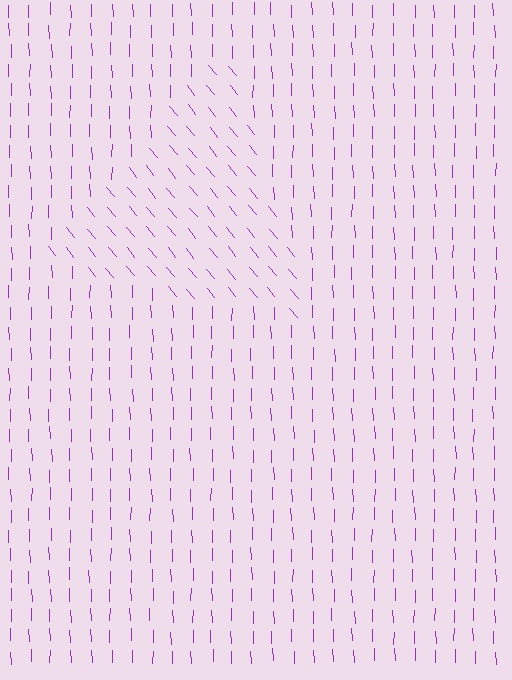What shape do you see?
I see a triangle.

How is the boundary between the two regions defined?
The boundary is defined purely by a change in line orientation (approximately 38 degrees difference). All lines are the same color and thickness.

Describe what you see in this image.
The image is filled with small purple line segments. A triangle region in the image has lines oriented differently from the surrounding lines, creating a visible texture boundary.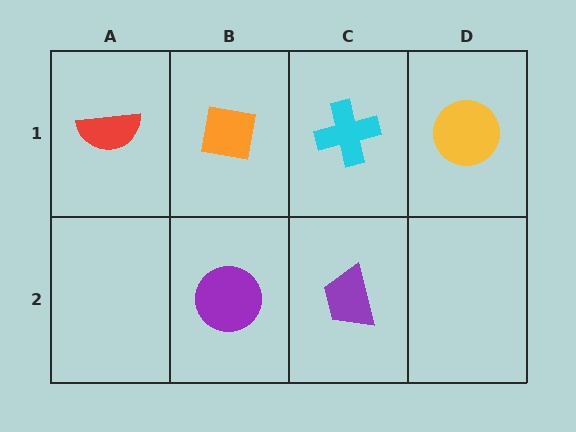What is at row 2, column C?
A purple trapezoid.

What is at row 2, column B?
A purple circle.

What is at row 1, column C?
A cyan cross.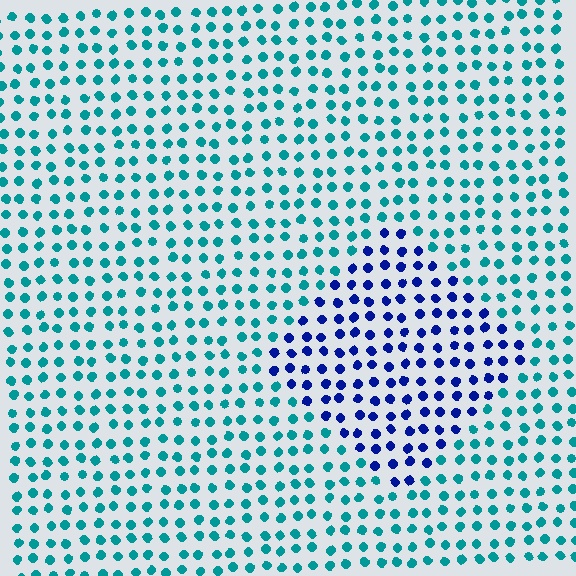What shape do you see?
I see a diamond.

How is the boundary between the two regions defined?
The boundary is defined purely by a slight shift in hue (about 53 degrees). Spacing, size, and orientation are identical on both sides.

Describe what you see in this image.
The image is filled with small teal elements in a uniform arrangement. A diamond-shaped region is visible where the elements are tinted to a slightly different hue, forming a subtle color boundary.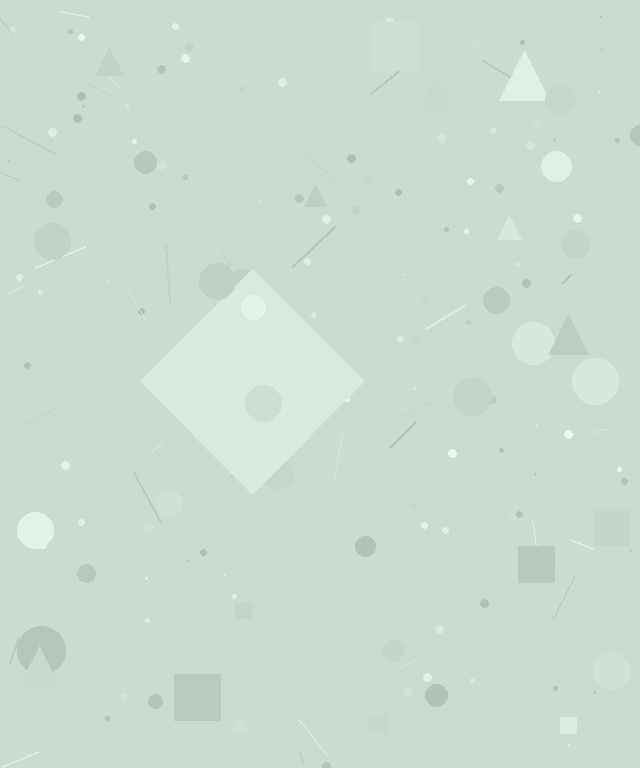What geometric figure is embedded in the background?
A diamond is embedded in the background.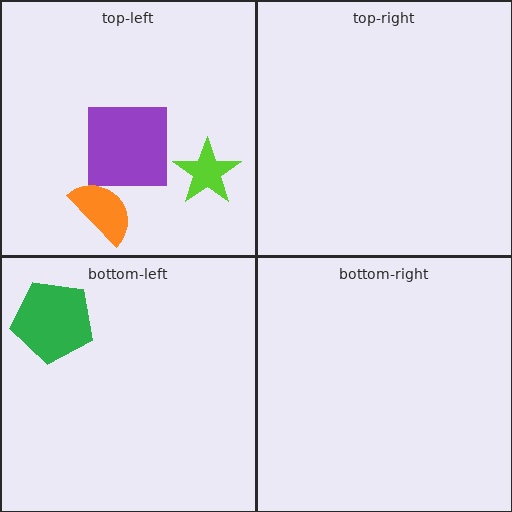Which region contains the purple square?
The top-left region.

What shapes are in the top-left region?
The lime star, the purple square, the orange semicircle.